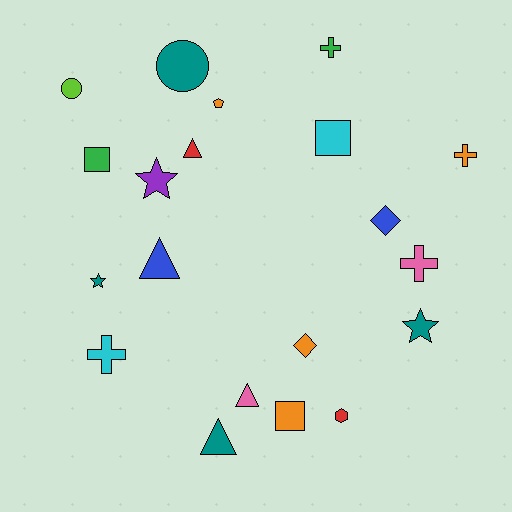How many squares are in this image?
There are 3 squares.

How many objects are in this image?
There are 20 objects.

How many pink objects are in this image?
There are 2 pink objects.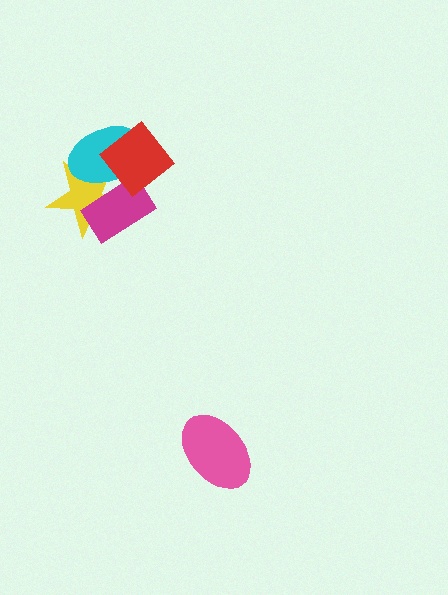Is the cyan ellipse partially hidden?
Yes, it is partially covered by another shape.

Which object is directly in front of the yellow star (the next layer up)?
The cyan ellipse is directly in front of the yellow star.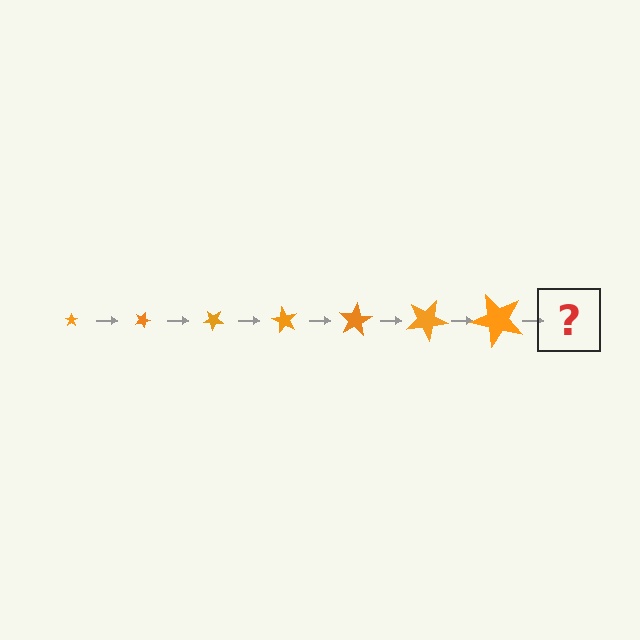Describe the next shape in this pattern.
It should be a star, larger than the previous one and rotated 140 degrees from the start.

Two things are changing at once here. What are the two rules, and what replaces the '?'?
The two rules are that the star grows larger each step and it rotates 20 degrees each step. The '?' should be a star, larger than the previous one and rotated 140 degrees from the start.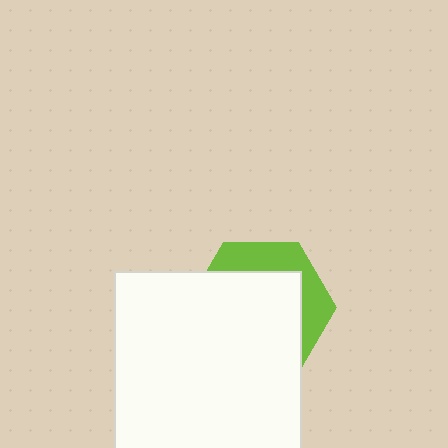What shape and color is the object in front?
The object in front is a white square.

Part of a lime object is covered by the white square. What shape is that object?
It is a hexagon.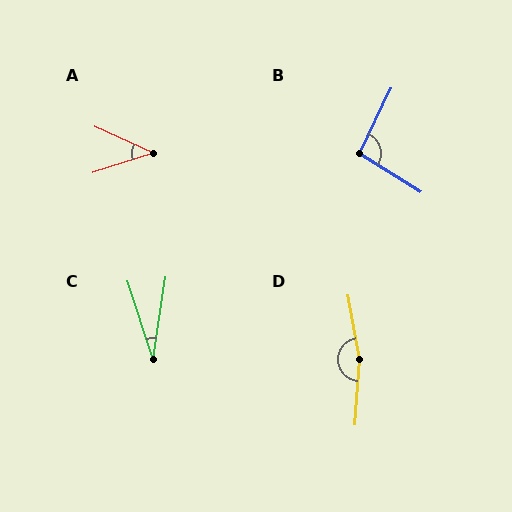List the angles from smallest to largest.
C (26°), A (42°), B (97°), D (166°).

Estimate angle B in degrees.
Approximately 97 degrees.